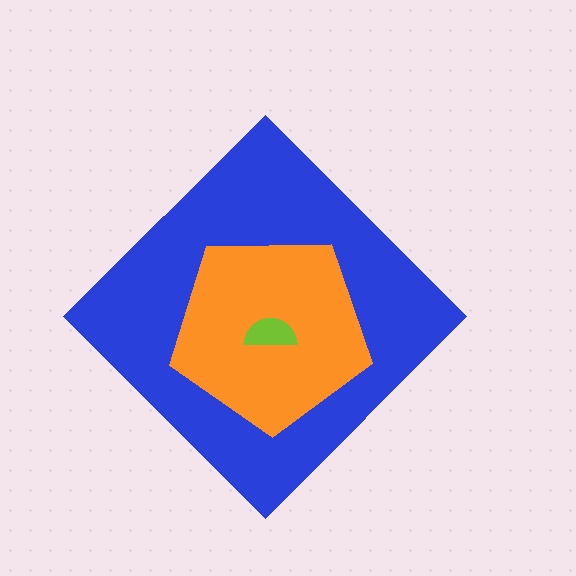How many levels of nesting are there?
3.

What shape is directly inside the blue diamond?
The orange pentagon.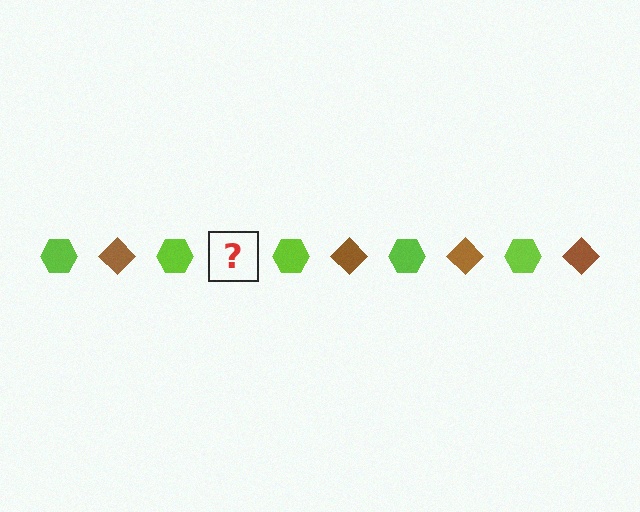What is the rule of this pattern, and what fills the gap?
The rule is that the pattern alternates between lime hexagon and brown diamond. The gap should be filled with a brown diamond.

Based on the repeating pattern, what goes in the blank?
The blank should be a brown diamond.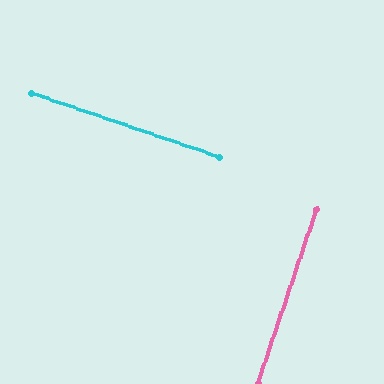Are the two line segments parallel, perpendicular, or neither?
Perpendicular — they meet at approximately 90°.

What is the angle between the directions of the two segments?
Approximately 90 degrees.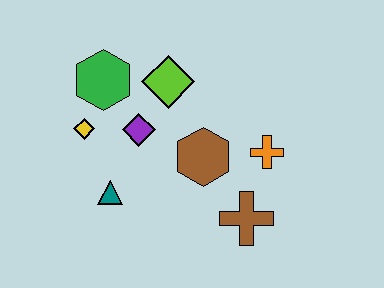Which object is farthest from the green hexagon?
The brown cross is farthest from the green hexagon.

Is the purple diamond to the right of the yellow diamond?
Yes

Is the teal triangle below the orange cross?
Yes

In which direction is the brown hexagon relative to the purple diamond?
The brown hexagon is to the right of the purple diamond.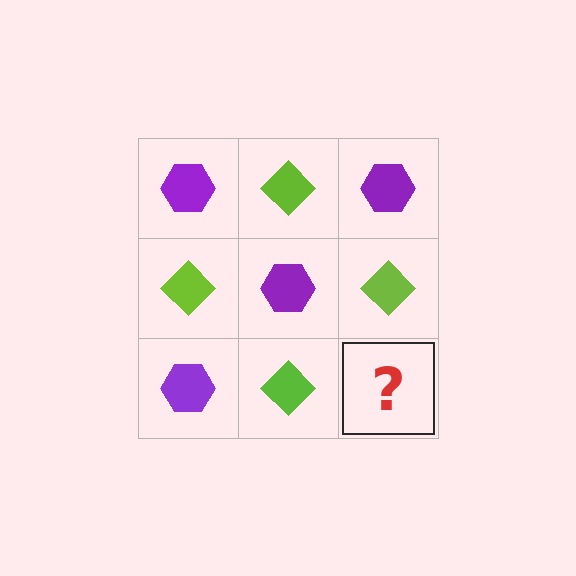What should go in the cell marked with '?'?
The missing cell should contain a purple hexagon.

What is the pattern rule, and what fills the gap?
The rule is that it alternates purple hexagon and lime diamond in a checkerboard pattern. The gap should be filled with a purple hexagon.